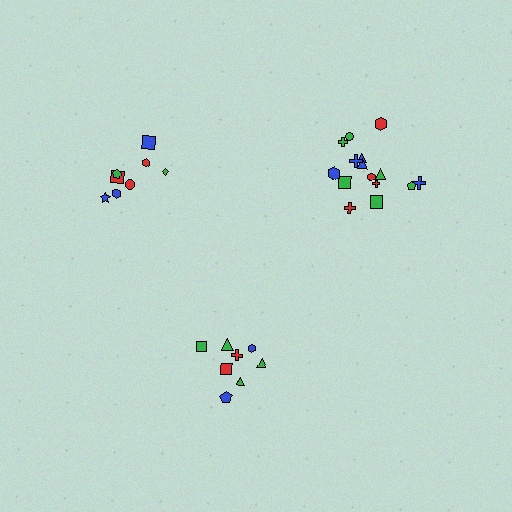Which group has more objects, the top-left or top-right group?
The top-right group.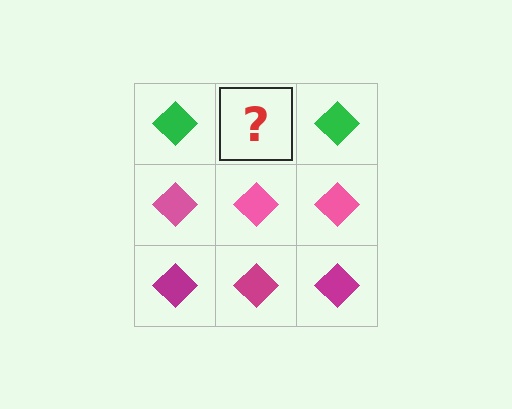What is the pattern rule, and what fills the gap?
The rule is that each row has a consistent color. The gap should be filled with a green diamond.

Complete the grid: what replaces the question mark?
The question mark should be replaced with a green diamond.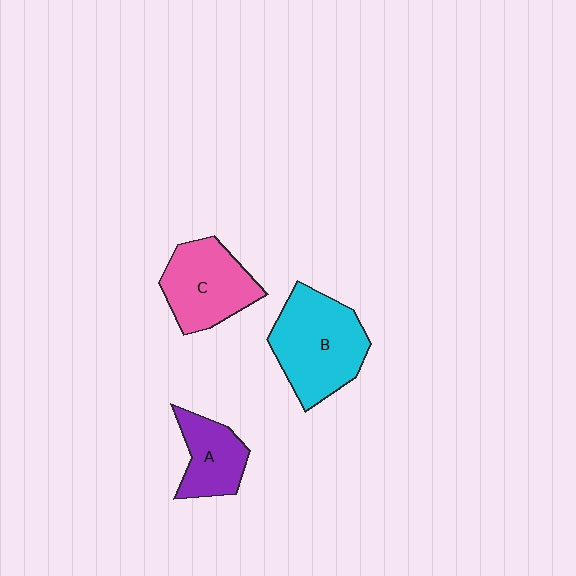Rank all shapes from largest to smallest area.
From largest to smallest: B (cyan), C (pink), A (purple).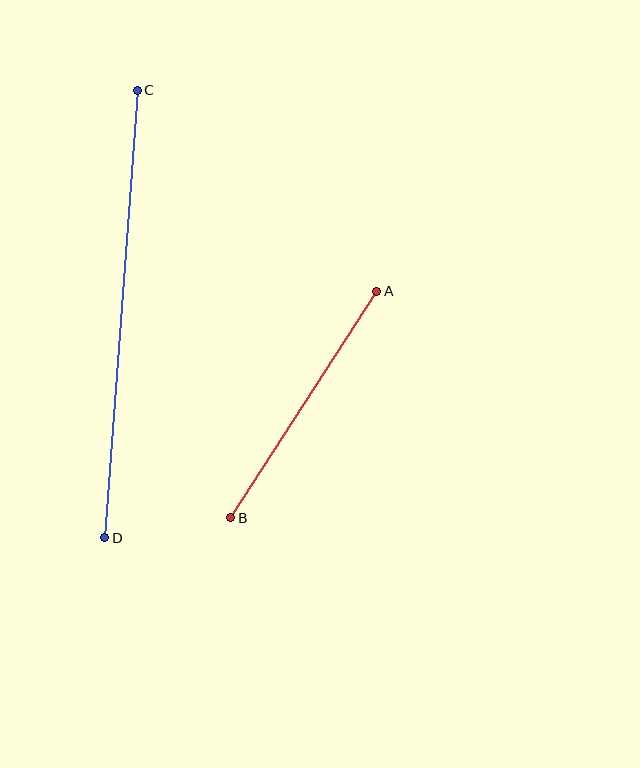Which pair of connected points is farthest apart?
Points C and D are farthest apart.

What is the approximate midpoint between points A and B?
The midpoint is at approximately (304, 405) pixels.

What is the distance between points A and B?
The distance is approximately 270 pixels.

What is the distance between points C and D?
The distance is approximately 449 pixels.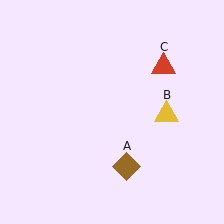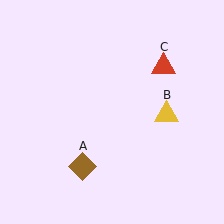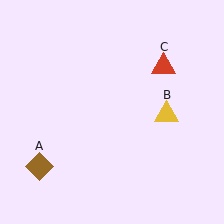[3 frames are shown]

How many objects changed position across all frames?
1 object changed position: brown diamond (object A).